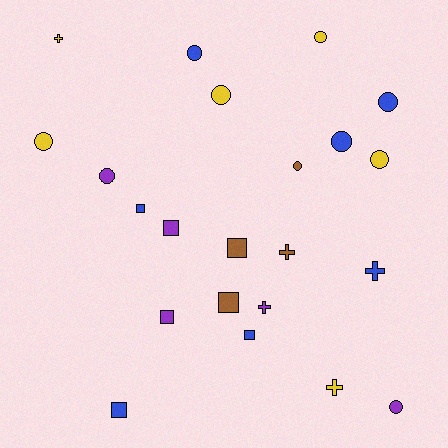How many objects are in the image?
There are 22 objects.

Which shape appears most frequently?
Circle, with 10 objects.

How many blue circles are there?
There are 3 blue circles.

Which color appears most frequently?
Blue, with 7 objects.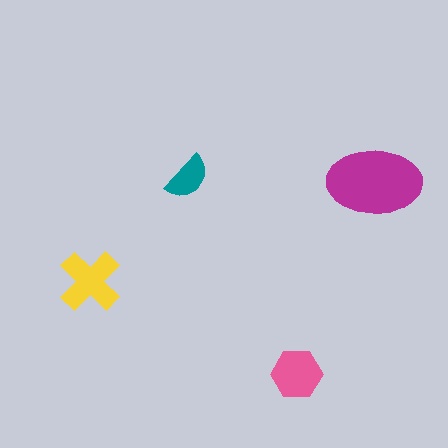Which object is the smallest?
The teal semicircle.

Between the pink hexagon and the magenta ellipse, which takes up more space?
The magenta ellipse.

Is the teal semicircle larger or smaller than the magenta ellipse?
Smaller.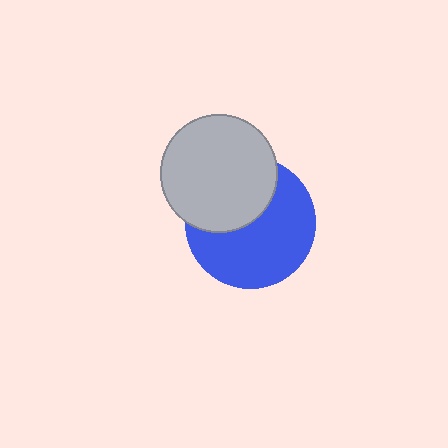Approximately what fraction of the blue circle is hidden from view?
Roughly 38% of the blue circle is hidden behind the light gray circle.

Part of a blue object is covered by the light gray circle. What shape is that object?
It is a circle.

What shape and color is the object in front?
The object in front is a light gray circle.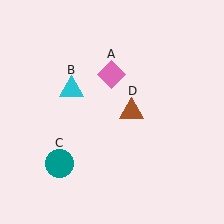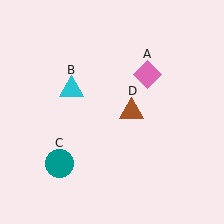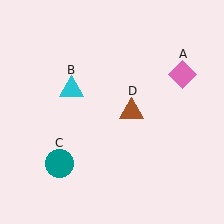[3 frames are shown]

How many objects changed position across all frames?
1 object changed position: pink diamond (object A).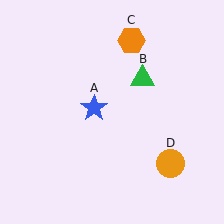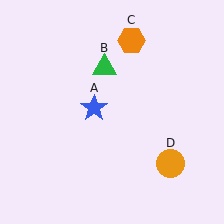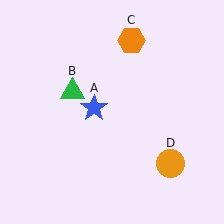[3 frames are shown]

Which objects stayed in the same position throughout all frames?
Blue star (object A) and orange hexagon (object C) and orange circle (object D) remained stationary.